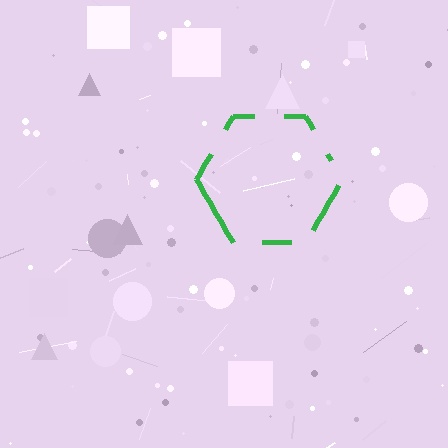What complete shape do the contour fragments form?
The contour fragments form a hexagon.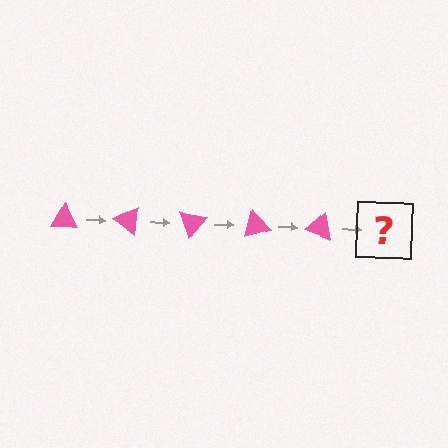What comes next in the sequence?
The next element should be a pink triangle rotated 175 degrees.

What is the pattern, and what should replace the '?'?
The pattern is that the triangle rotates 35 degrees each step. The '?' should be a pink triangle rotated 175 degrees.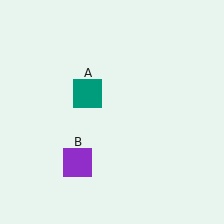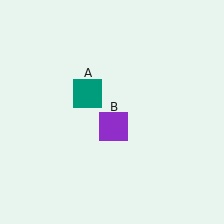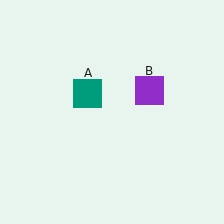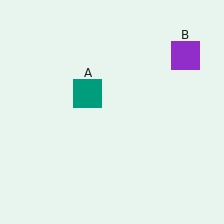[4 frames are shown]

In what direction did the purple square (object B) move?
The purple square (object B) moved up and to the right.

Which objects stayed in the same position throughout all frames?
Teal square (object A) remained stationary.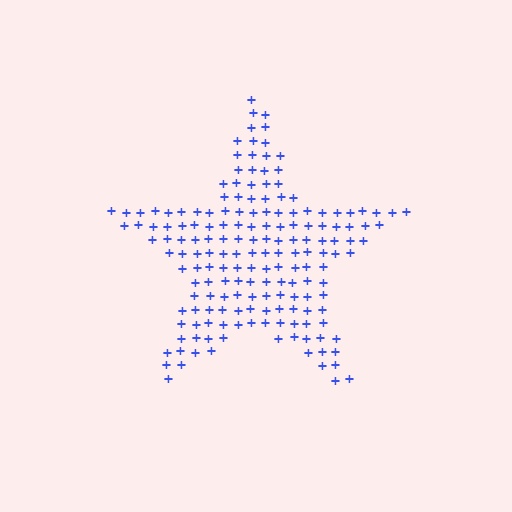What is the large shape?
The large shape is a star.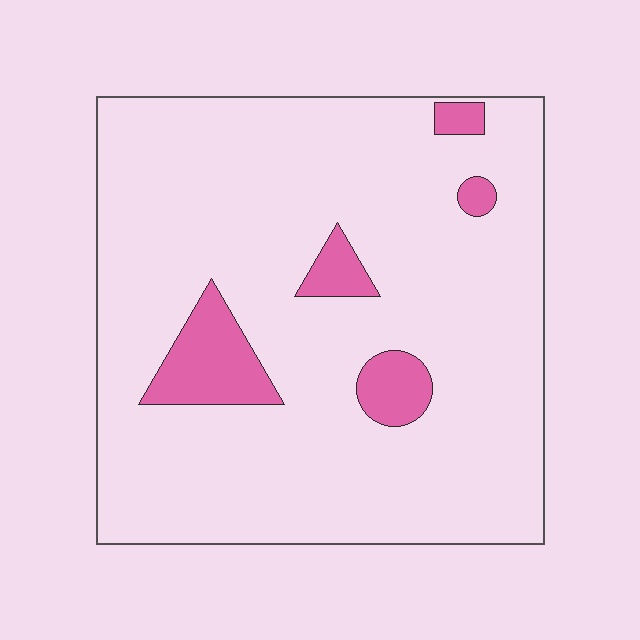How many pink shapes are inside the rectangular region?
5.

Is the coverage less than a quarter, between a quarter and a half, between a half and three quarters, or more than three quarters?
Less than a quarter.